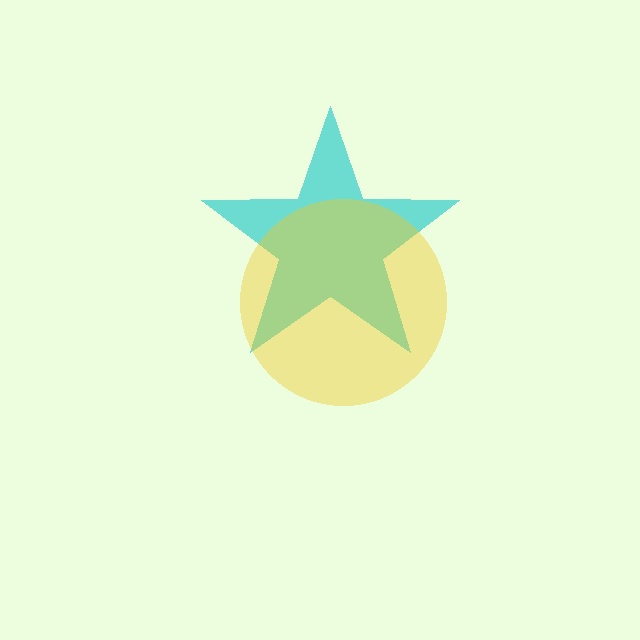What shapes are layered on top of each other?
The layered shapes are: a cyan star, a yellow circle.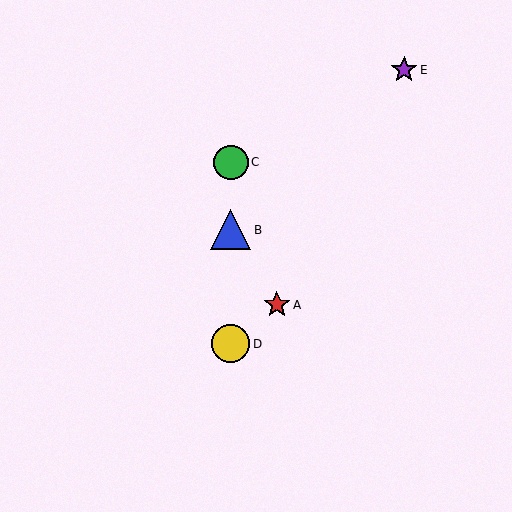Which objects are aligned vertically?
Objects B, C, D are aligned vertically.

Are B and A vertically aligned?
No, B is at x≈231 and A is at x≈277.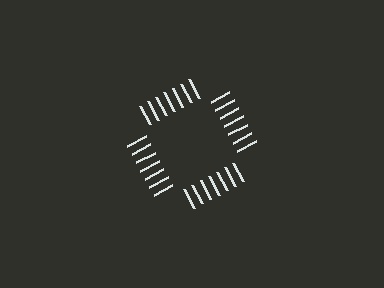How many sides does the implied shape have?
4 sides — the line-ends trace a square.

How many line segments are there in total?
28 — 7 along each of the 4 edges.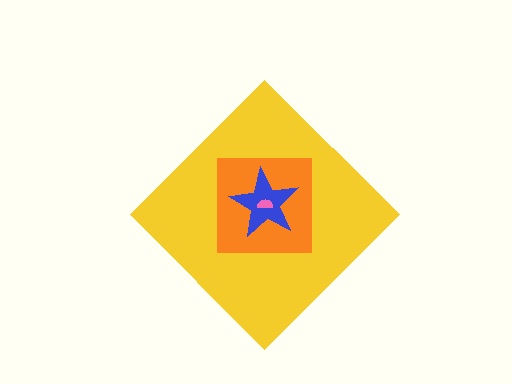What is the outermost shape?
The yellow diamond.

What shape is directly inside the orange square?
The blue star.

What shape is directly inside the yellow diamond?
The orange square.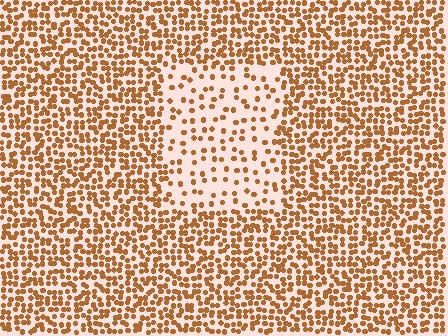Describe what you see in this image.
The image contains small brown elements arranged at two different densities. A rectangle-shaped region is visible where the elements are less densely packed than the surrounding area.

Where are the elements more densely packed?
The elements are more densely packed outside the rectangle boundary.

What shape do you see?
I see a rectangle.